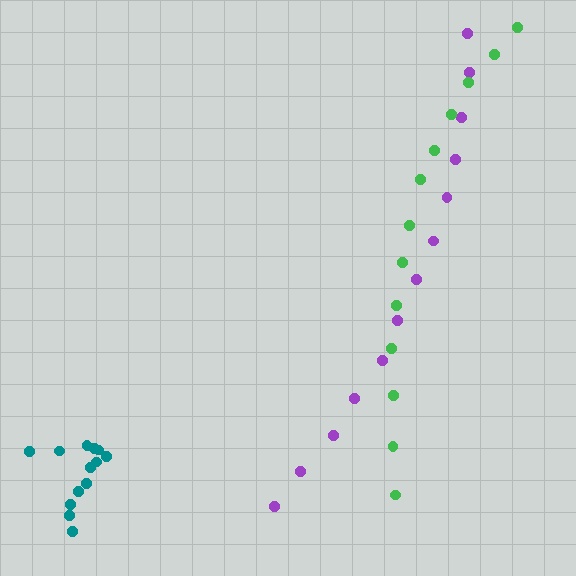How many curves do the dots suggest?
There are 3 distinct paths.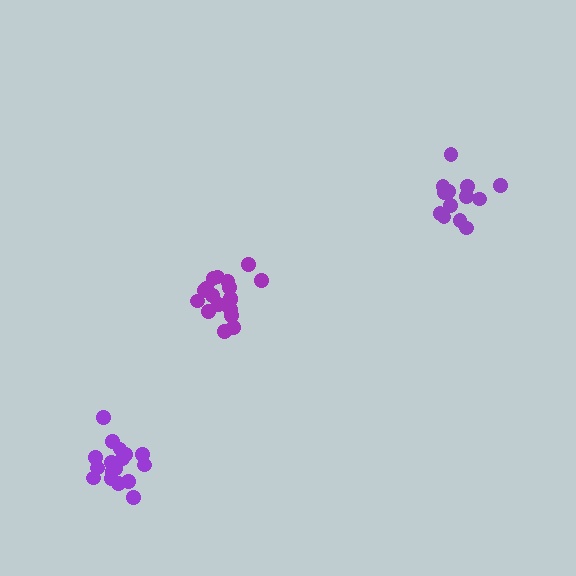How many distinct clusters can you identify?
There are 3 distinct clusters.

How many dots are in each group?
Group 1: 17 dots, Group 2: 18 dots, Group 3: 13 dots (48 total).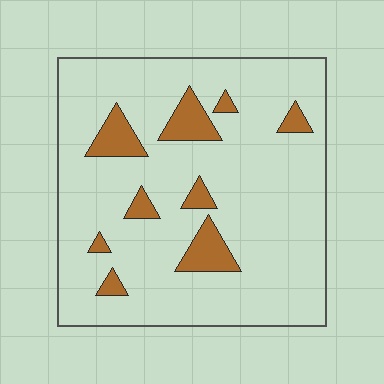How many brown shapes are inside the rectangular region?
9.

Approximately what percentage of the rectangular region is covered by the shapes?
Approximately 10%.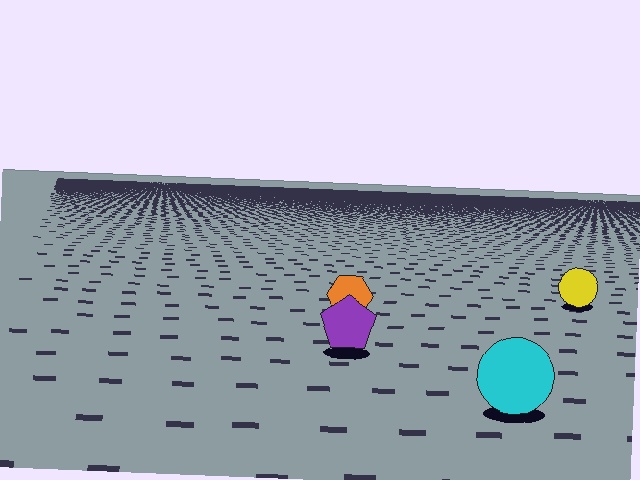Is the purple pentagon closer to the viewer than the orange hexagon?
Yes. The purple pentagon is closer — you can tell from the texture gradient: the ground texture is coarser near it.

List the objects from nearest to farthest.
From nearest to farthest: the cyan circle, the purple pentagon, the orange hexagon, the yellow circle.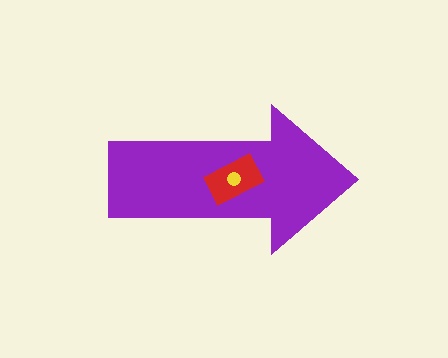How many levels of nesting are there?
3.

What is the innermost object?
The yellow circle.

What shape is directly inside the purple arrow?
The red rectangle.